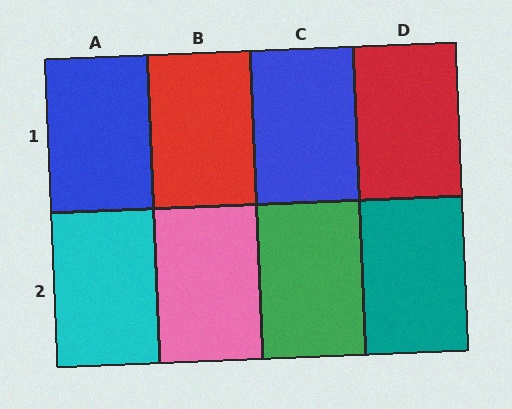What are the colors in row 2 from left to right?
Cyan, pink, green, teal.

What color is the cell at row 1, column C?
Blue.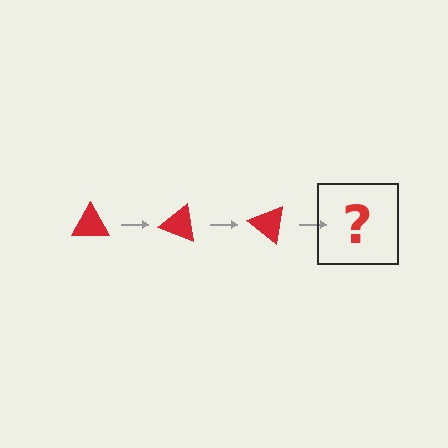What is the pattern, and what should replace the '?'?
The pattern is that the triangle rotates 20 degrees each step. The '?' should be a red triangle rotated 60 degrees.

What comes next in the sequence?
The next element should be a red triangle rotated 60 degrees.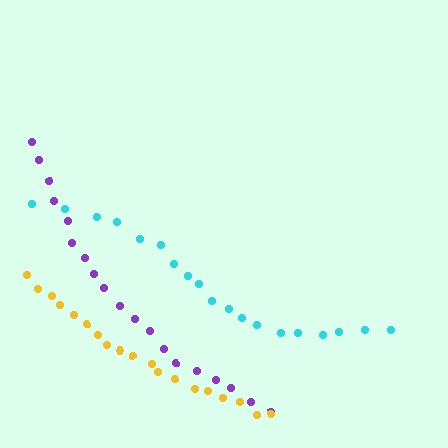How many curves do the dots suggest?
There are 3 distinct paths.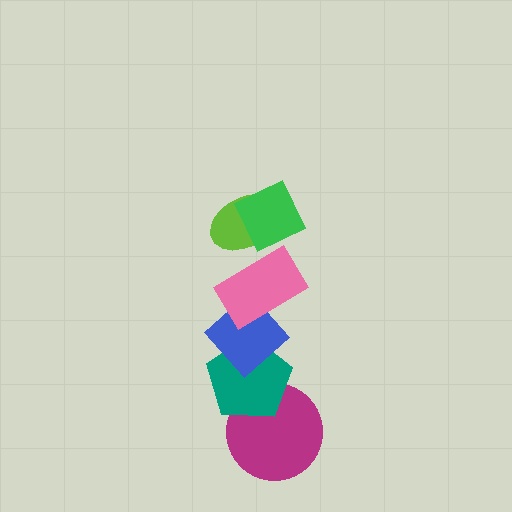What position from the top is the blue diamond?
The blue diamond is 4th from the top.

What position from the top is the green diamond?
The green diamond is 1st from the top.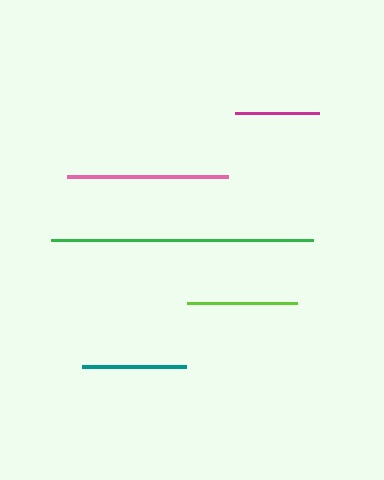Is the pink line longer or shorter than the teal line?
The pink line is longer than the teal line.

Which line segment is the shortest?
The magenta line is the shortest at approximately 85 pixels.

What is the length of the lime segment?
The lime segment is approximately 110 pixels long.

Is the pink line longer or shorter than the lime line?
The pink line is longer than the lime line.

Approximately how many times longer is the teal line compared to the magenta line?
The teal line is approximately 1.2 times the length of the magenta line.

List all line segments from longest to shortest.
From longest to shortest: green, pink, lime, teal, magenta.